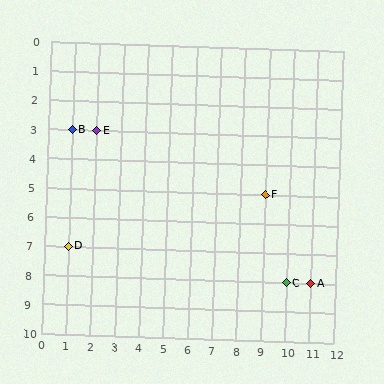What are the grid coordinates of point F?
Point F is at grid coordinates (9, 5).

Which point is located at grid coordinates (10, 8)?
Point C is at (10, 8).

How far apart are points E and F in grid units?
Points E and F are 7 columns and 2 rows apart (about 7.3 grid units diagonally).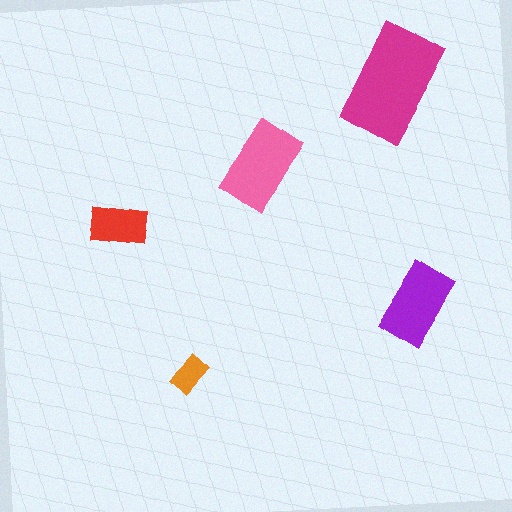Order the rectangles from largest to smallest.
the magenta one, the pink one, the purple one, the red one, the orange one.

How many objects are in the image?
There are 5 objects in the image.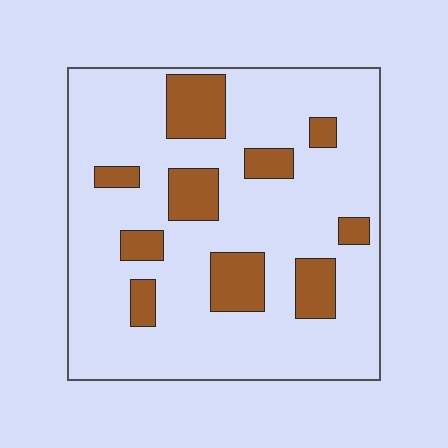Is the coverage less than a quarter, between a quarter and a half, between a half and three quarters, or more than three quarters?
Less than a quarter.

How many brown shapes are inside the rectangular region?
10.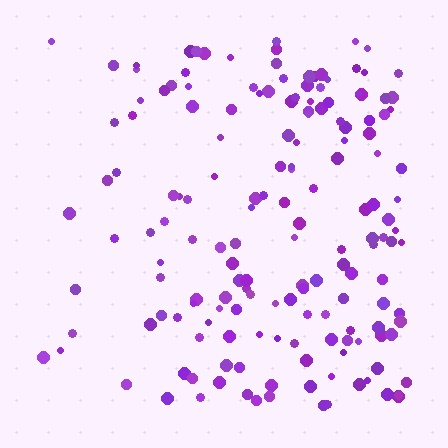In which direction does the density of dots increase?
From left to right, with the right side densest.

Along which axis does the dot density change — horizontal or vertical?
Horizontal.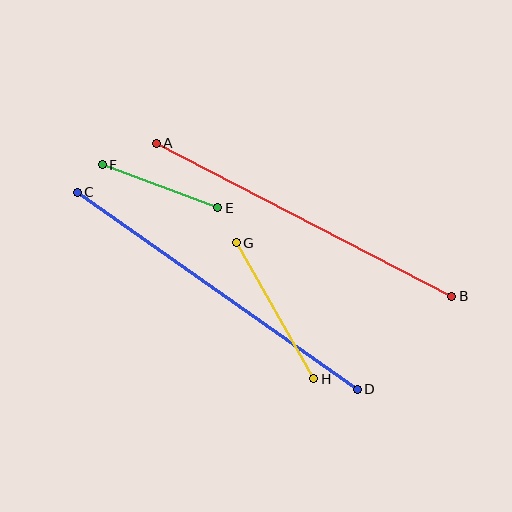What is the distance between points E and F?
The distance is approximately 123 pixels.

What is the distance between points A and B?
The distance is approximately 333 pixels.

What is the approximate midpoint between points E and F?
The midpoint is at approximately (160, 186) pixels.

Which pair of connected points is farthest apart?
Points C and D are farthest apart.